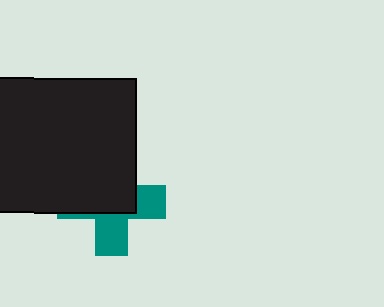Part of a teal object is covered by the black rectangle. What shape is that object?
It is a cross.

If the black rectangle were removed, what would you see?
You would see the complete teal cross.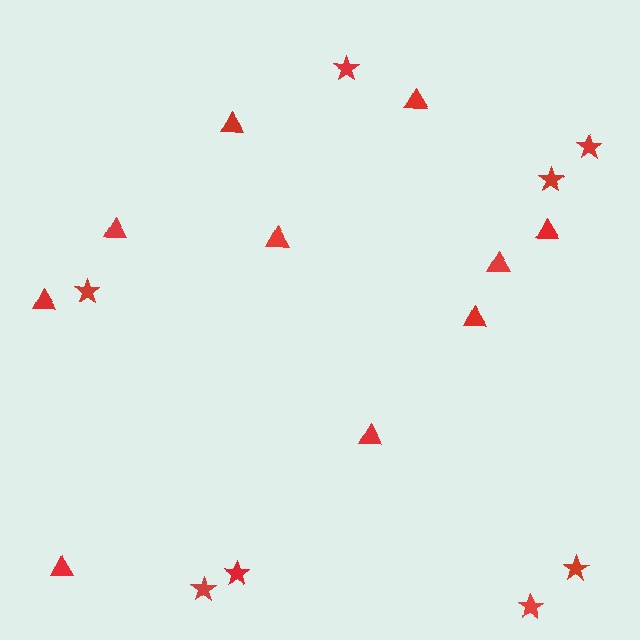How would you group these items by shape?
There are 2 groups: one group of stars (8) and one group of triangles (10).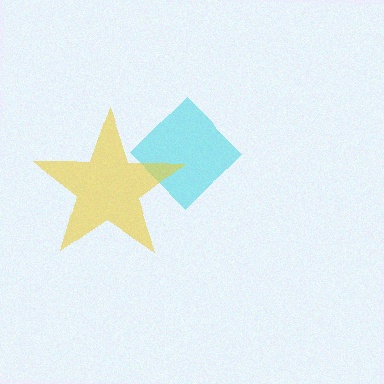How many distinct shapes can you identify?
There are 2 distinct shapes: a cyan diamond, a yellow star.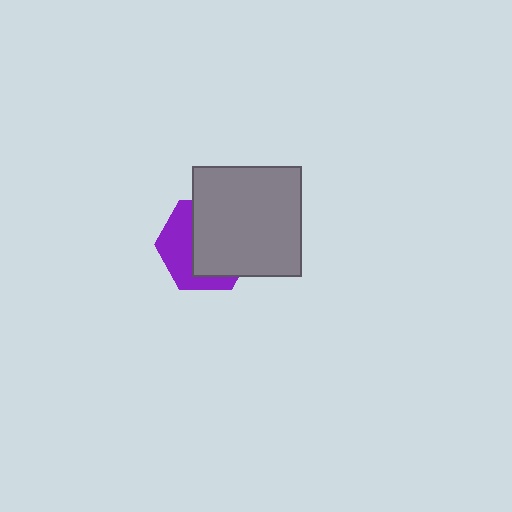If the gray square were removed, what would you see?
You would see the complete purple hexagon.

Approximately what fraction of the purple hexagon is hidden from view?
Roughly 60% of the purple hexagon is hidden behind the gray square.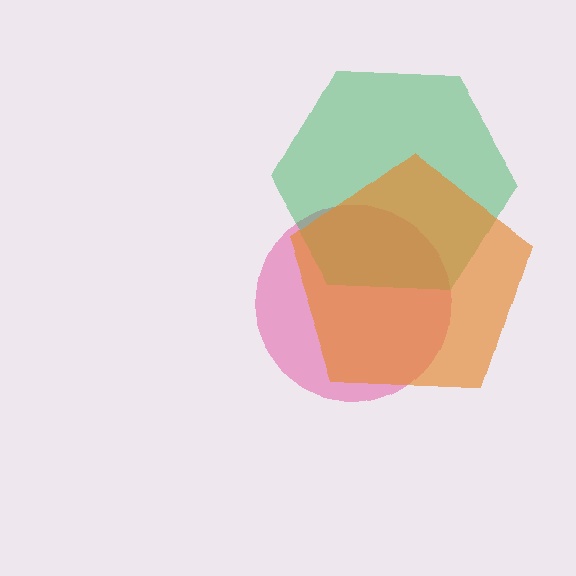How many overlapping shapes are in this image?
There are 3 overlapping shapes in the image.